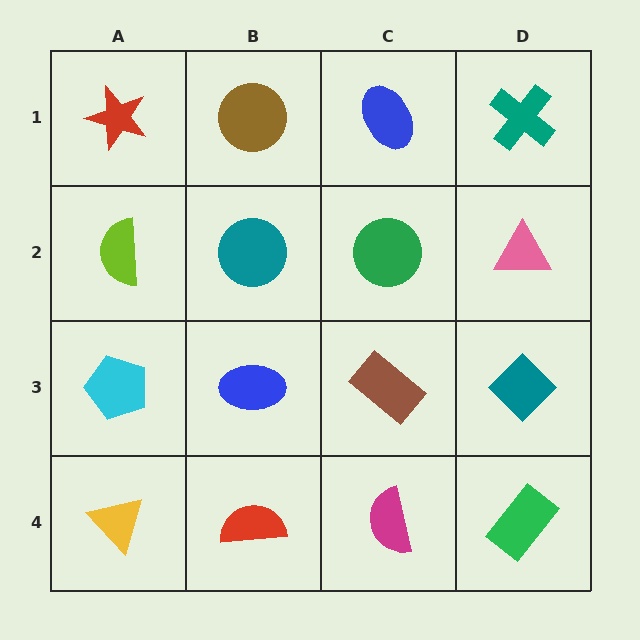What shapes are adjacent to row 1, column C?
A green circle (row 2, column C), a brown circle (row 1, column B), a teal cross (row 1, column D).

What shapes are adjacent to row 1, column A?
A lime semicircle (row 2, column A), a brown circle (row 1, column B).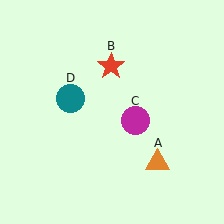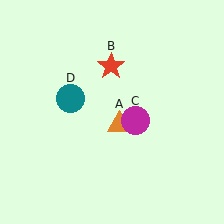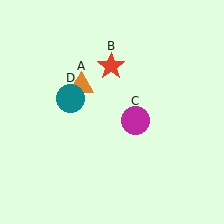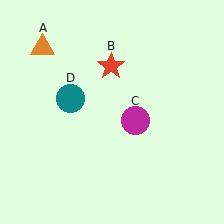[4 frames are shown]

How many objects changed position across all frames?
1 object changed position: orange triangle (object A).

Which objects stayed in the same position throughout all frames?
Red star (object B) and magenta circle (object C) and teal circle (object D) remained stationary.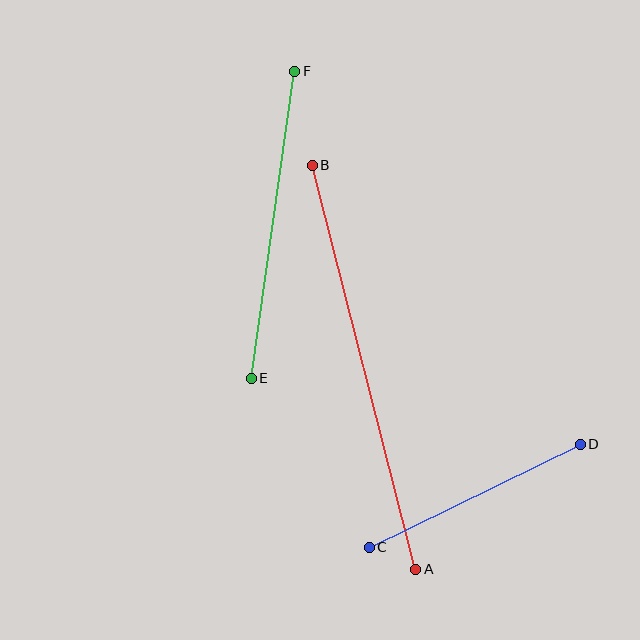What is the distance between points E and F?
The distance is approximately 310 pixels.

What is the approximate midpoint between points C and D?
The midpoint is at approximately (475, 496) pixels.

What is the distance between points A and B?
The distance is approximately 417 pixels.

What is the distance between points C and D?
The distance is approximately 235 pixels.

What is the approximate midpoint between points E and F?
The midpoint is at approximately (273, 225) pixels.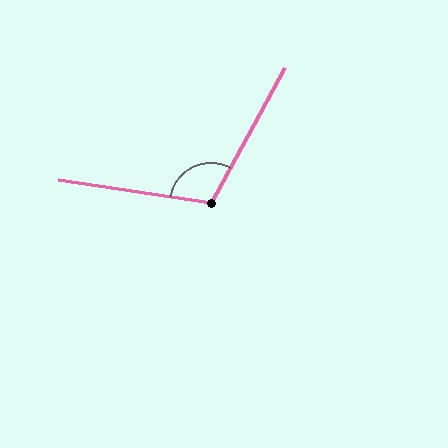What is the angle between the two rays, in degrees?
Approximately 110 degrees.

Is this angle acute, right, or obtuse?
It is obtuse.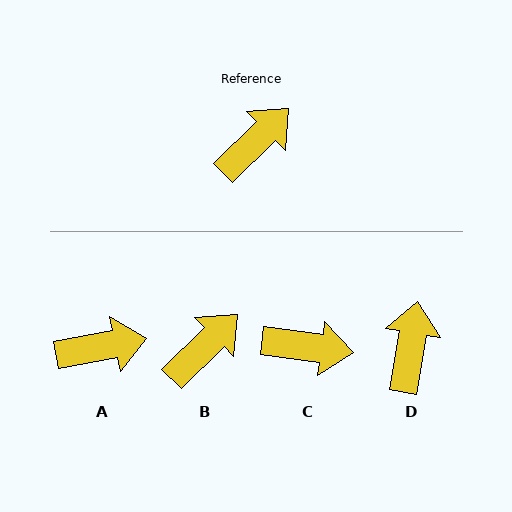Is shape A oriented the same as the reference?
No, it is off by about 34 degrees.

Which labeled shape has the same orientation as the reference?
B.